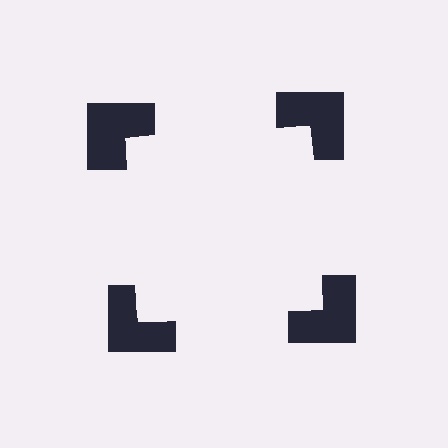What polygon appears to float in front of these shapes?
An illusory square — its edges are inferred from the aligned wedge cuts in the notched squares, not physically drawn.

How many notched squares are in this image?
There are 4 — one at each vertex of the illusory square.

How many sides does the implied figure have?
4 sides.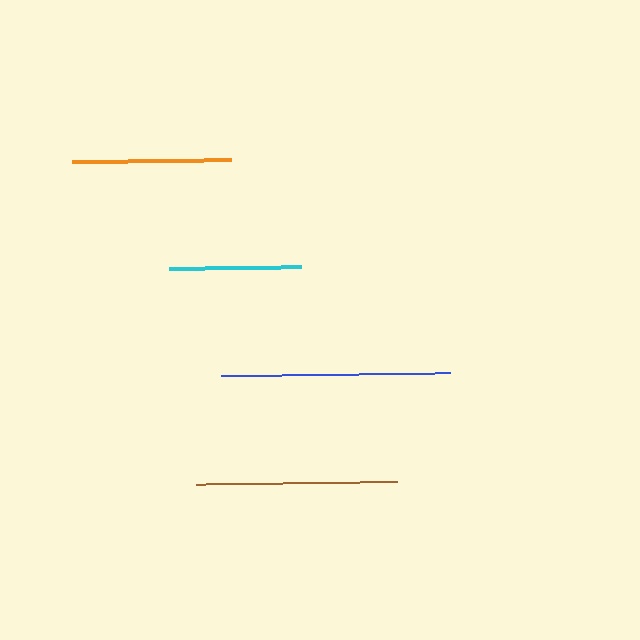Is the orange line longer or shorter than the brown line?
The brown line is longer than the orange line.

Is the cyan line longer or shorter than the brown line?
The brown line is longer than the cyan line.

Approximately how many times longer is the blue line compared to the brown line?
The blue line is approximately 1.1 times the length of the brown line.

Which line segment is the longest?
The blue line is the longest at approximately 229 pixels.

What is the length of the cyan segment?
The cyan segment is approximately 132 pixels long.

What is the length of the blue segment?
The blue segment is approximately 229 pixels long.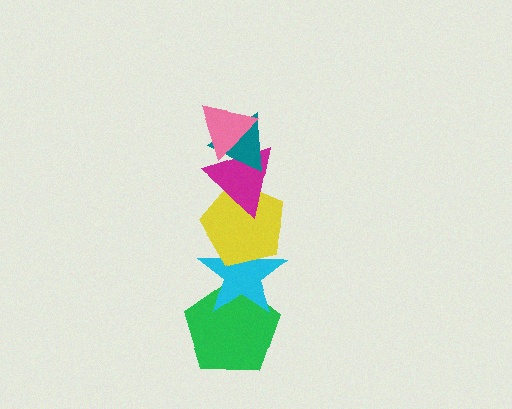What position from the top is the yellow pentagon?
The yellow pentagon is 4th from the top.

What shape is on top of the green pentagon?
The cyan star is on top of the green pentagon.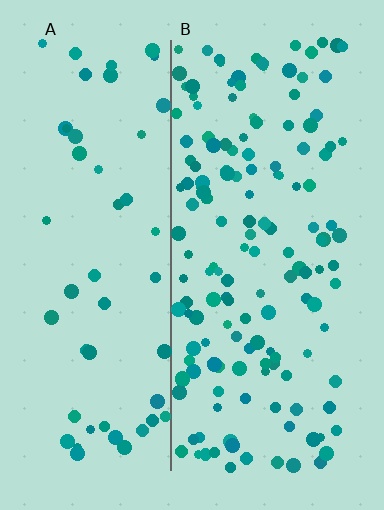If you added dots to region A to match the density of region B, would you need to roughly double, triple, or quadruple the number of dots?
Approximately triple.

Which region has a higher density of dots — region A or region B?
B (the right).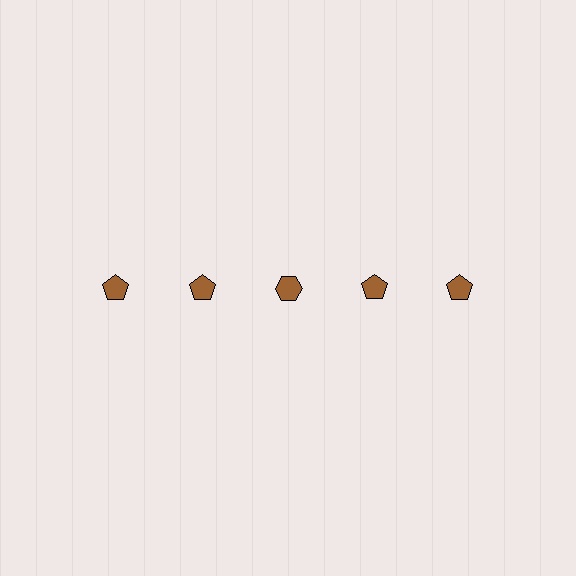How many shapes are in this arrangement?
There are 5 shapes arranged in a grid pattern.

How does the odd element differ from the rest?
It has a different shape: hexagon instead of pentagon.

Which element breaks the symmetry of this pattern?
The brown hexagon in the top row, center column breaks the symmetry. All other shapes are brown pentagons.